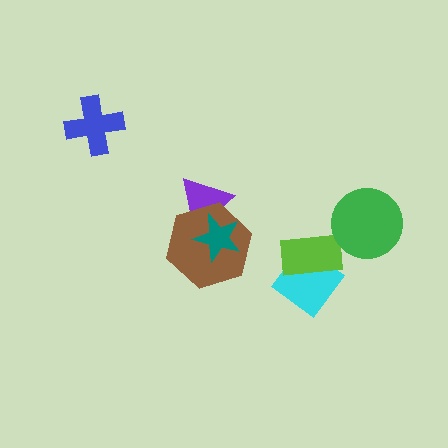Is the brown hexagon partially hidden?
Yes, it is partially covered by another shape.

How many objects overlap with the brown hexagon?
2 objects overlap with the brown hexagon.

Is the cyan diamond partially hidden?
Yes, it is partially covered by another shape.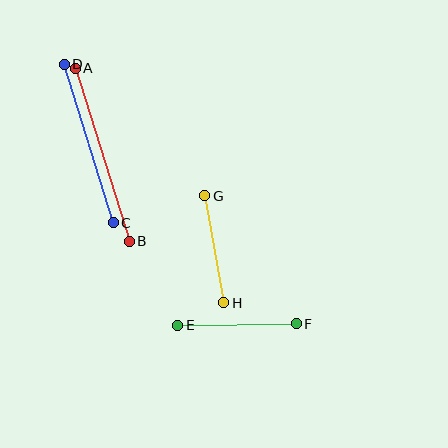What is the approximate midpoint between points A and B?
The midpoint is at approximately (102, 155) pixels.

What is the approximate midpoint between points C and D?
The midpoint is at approximately (89, 143) pixels.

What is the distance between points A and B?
The distance is approximately 181 pixels.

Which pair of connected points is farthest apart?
Points A and B are farthest apart.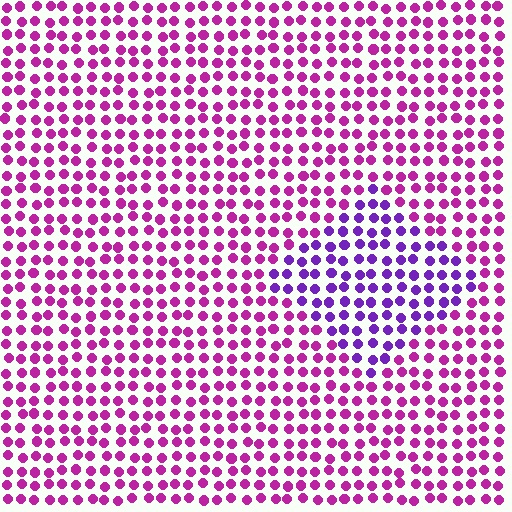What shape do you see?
I see a diamond.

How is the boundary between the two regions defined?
The boundary is defined purely by a slight shift in hue (about 38 degrees). Spacing, size, and orientation are identical on both sides.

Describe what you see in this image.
The image is filled with small magenta elements in a uniform arrangement. A diamond-shaped region is visible where the elements are tinted to a slightly different hue, forming a subtle color boundary.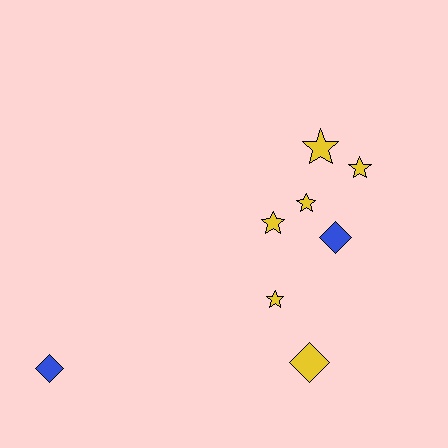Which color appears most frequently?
Yellow, with 6 objects.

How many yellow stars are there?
There are 5 yellow stars.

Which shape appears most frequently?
Star, with 5 objects.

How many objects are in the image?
There are 8 objects.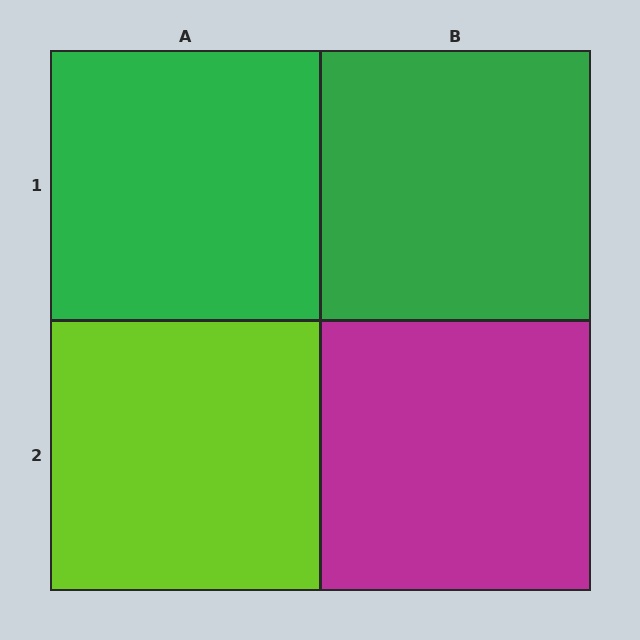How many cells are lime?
1 cell is lime.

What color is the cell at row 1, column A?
Green.